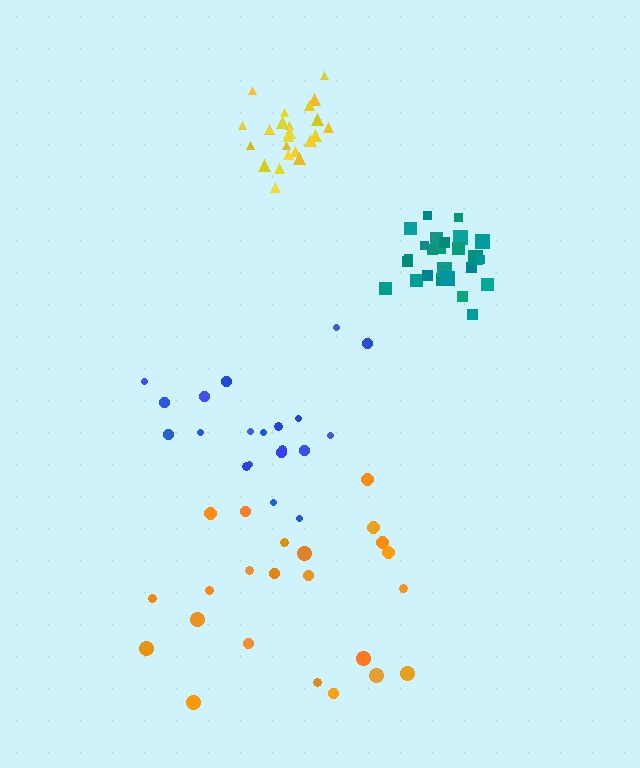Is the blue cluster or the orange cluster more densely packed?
Orange.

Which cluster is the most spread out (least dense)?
Blue.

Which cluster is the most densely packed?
Yellow.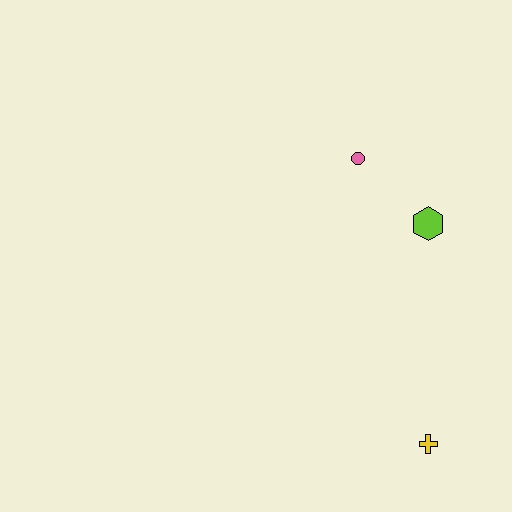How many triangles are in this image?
There are no triangles.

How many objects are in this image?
There are 3 objects.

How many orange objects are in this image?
There are no orange objects.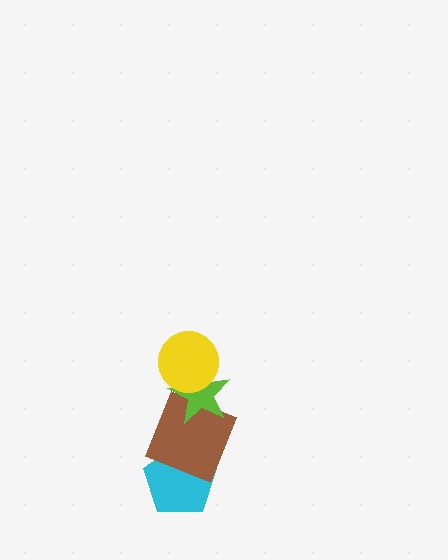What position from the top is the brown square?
The brown square is 3rd from the top.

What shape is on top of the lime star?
The yellow circle is on top of the lime star.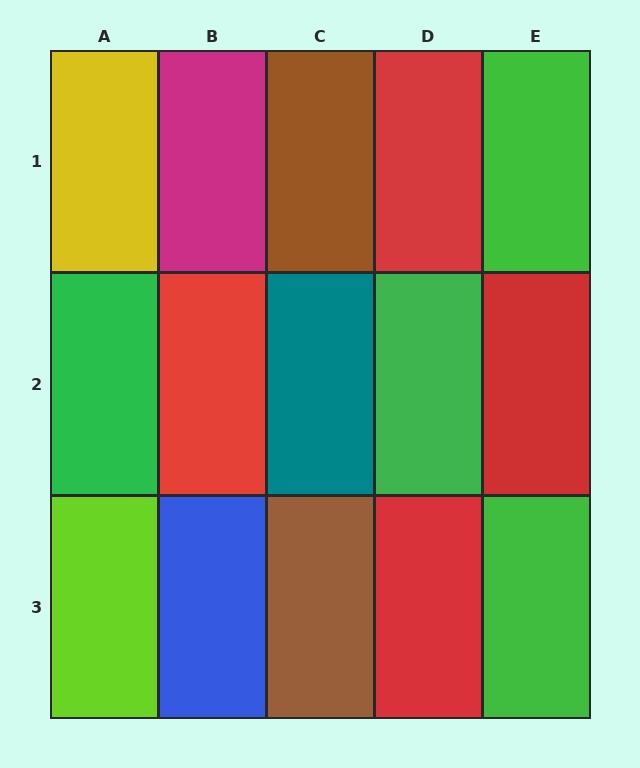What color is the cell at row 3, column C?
Brown.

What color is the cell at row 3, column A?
Lime.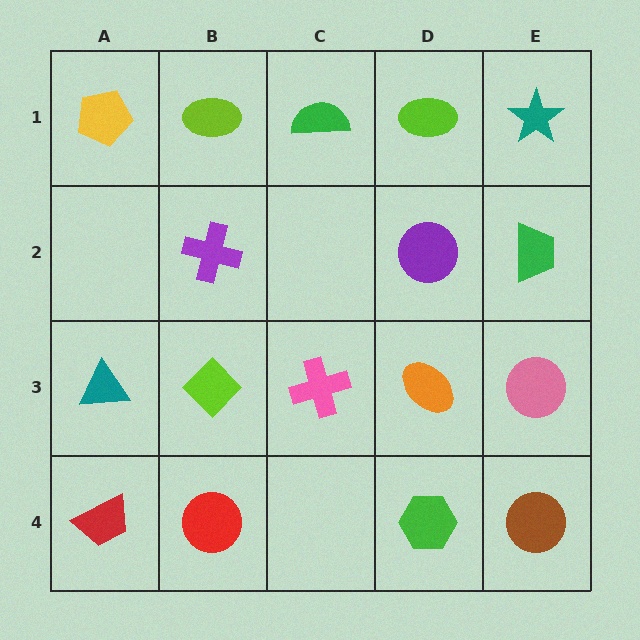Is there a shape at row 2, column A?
No, that cell is empty.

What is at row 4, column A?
A red trapezoid.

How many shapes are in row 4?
4 shapes.